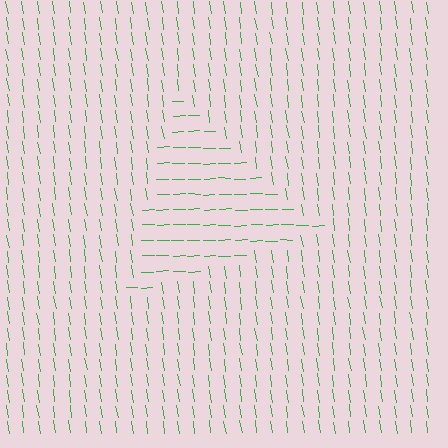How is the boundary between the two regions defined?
The boundary is defined purely by a change in line orientation (approximately 83 degrees difference). All lines are the same color and thickness.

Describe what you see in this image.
The image is filled with small green line segments. A triangle region in the image has lines oriented differently from the surrounding lines, creating a visible texture boundary.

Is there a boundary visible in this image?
Yes, there is a texture boundary formed by a change in line orientation.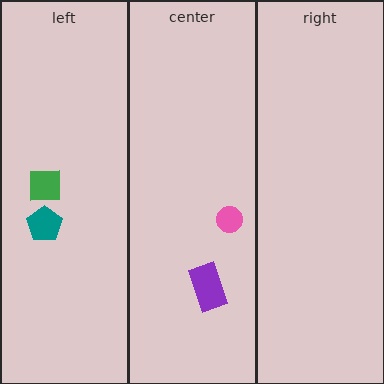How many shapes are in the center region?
2.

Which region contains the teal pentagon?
The left region.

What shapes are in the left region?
The green square, the teal pentagon.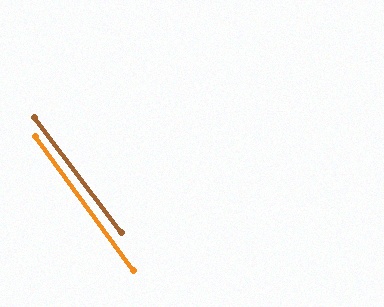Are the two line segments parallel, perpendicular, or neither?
Parallel — their directions differ by only 0.8°.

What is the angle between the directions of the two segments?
Approximately 1 degree.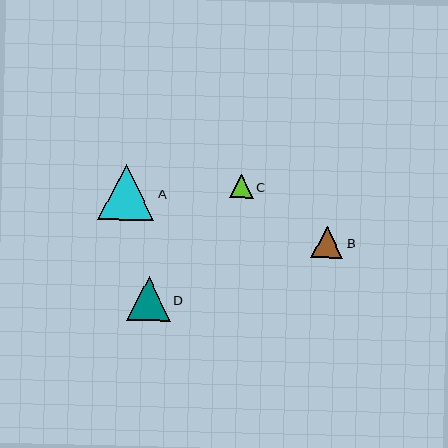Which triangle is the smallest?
Triangle C is the smallest with a size of approximately 24 pixels.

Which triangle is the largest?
Triangle A is the largest with a size of approximately 56 pixels.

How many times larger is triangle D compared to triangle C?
Triangle D is approximately 1.9 times the size of triangle C.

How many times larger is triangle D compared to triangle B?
Triangle D is approximately 1.4 times the size of triangle B.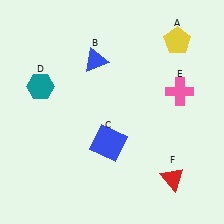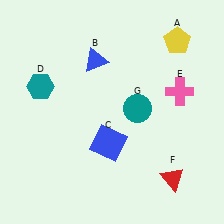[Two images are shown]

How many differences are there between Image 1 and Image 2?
There is 1 difference between the two images.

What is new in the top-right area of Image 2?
A teal circle (G) was added in the top-right area of Image 2.